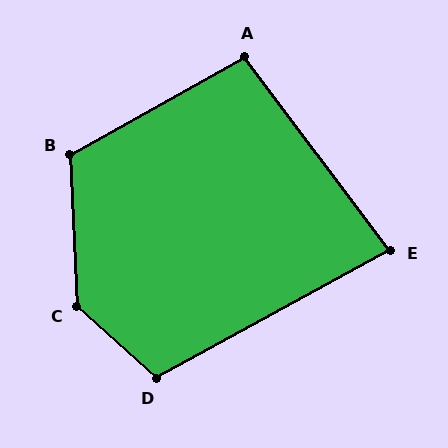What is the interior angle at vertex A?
Approximately 98 degrees (obtuse).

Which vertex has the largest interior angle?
C, at approximately 135 degrees.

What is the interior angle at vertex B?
Approximately 117 degrees (obtuse).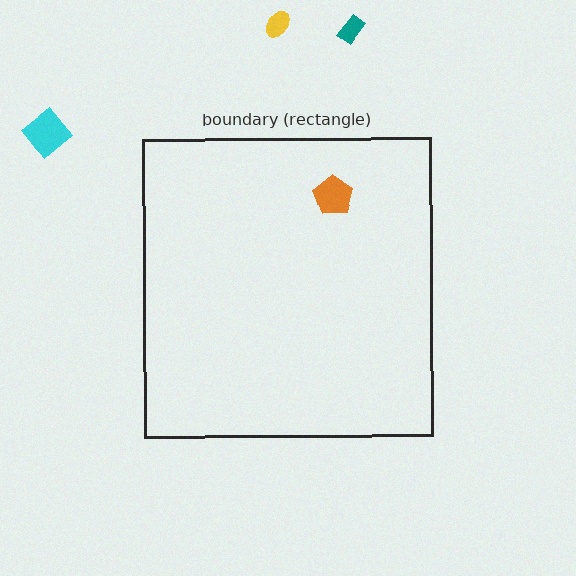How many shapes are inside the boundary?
1 inside, 3 outside.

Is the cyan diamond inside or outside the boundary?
Outside.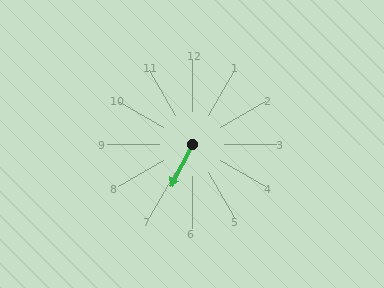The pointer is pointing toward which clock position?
Roughly 7 o'clock.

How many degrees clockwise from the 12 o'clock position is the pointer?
Approximately 207 degrees.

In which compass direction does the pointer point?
Southwest.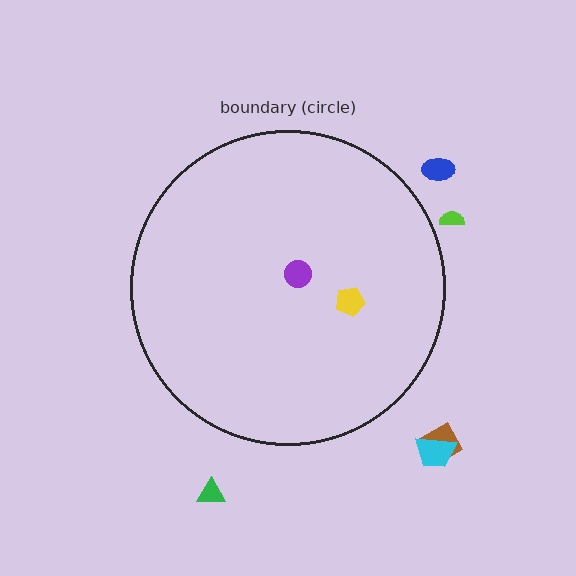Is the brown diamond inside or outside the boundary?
Outside.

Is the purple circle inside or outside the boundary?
Inside.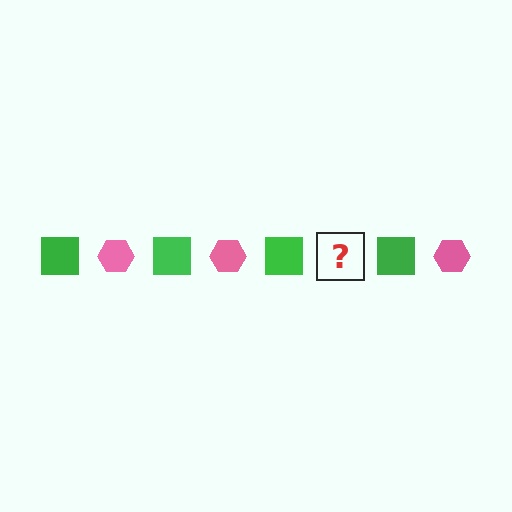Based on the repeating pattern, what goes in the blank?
The blank should be a pink hexagon.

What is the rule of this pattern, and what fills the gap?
The rule is that the pattern alternates between green square and pink hexagon. The gap should be filled with a pink hexagon.